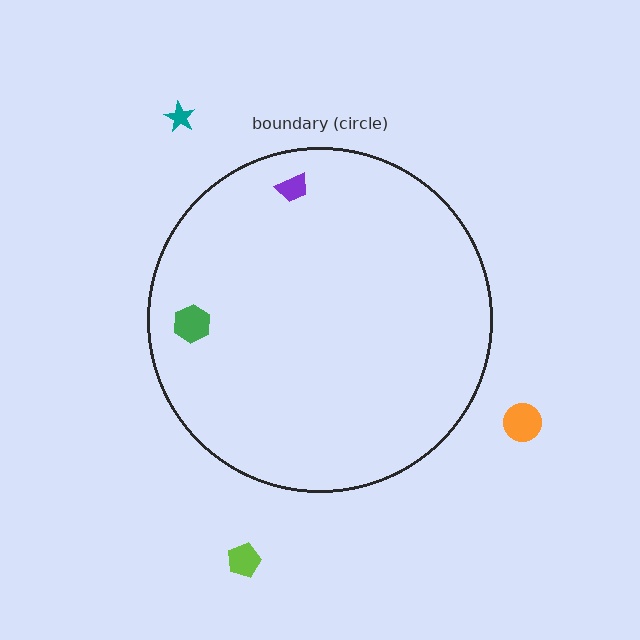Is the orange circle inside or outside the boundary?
Outside.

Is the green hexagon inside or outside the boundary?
Inside.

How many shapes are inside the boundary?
2 inside, 3 outside.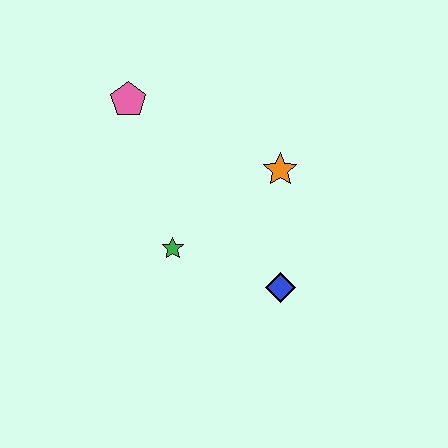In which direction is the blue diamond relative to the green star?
The blue diamond is to the right of the green star.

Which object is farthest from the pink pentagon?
The blue diamond is farthest from the pink pentagon.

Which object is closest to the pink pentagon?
The green star is closest to the pink pentagon.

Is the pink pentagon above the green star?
Yes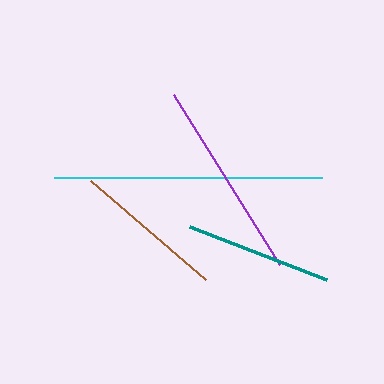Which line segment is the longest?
The cyan line is the longest at approximately 268 pixels.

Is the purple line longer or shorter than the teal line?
The purple line is longer than the teal line.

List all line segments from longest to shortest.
From longest to shortest: cyan, purple, brown, teal.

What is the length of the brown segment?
The brown segment is approximately 151 pixels long.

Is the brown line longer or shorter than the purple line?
The purple line is longer than the brown line.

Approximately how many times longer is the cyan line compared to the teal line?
The cyan line is approximately 1.8 times the length of the teal line.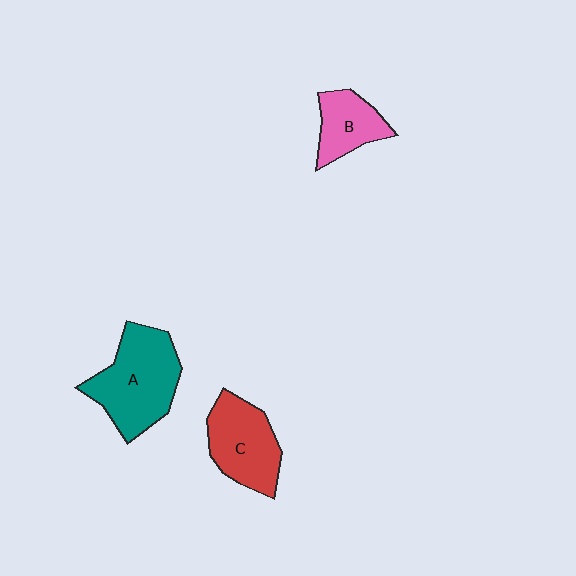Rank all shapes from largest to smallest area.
From largest to smallest: A (teal), C (red), B (pink).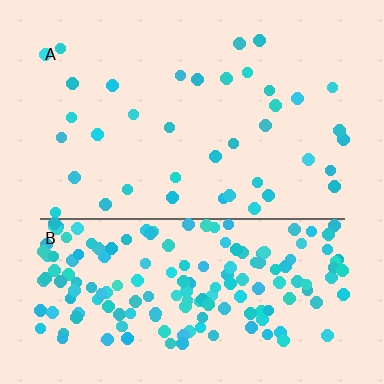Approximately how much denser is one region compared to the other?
Approximately 4.8× — region B over region A.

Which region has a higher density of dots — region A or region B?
B (the bottom).